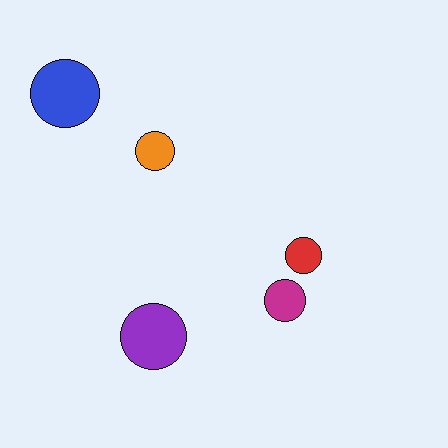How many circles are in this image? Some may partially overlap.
There are 5 circles.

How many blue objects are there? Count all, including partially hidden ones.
There is 1 blue object.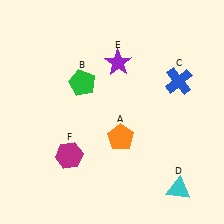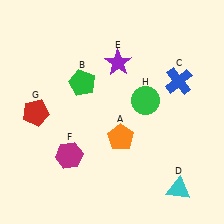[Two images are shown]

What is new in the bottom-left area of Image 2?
A red pentagon (G) was added in the bottom-left area of Image 2.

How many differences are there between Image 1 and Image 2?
There are 2 differences between the two images.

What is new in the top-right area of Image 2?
A green circle (H) was added in the top-right area of Image 2.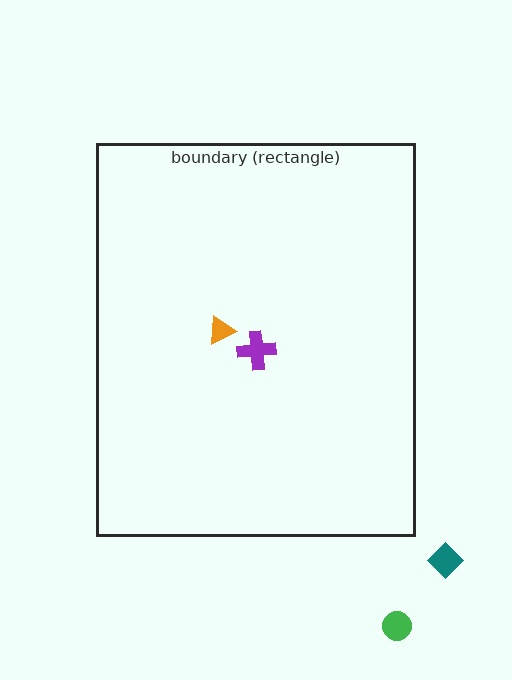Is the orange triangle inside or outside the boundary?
Inside.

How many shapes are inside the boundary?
2 inside, 2 outside.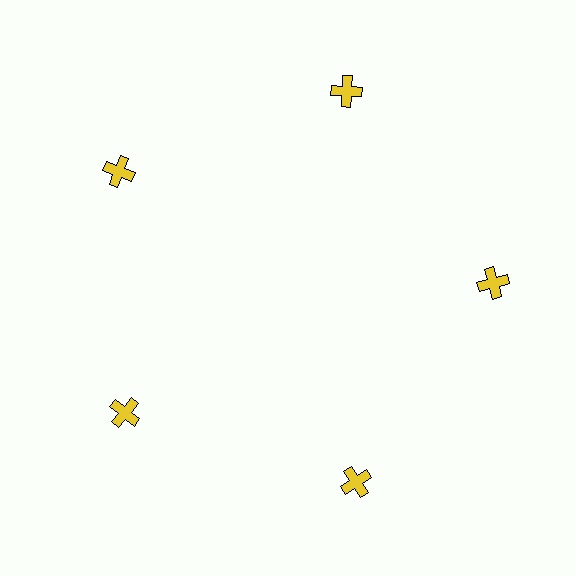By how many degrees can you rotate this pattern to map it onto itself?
The pattern maps onto itself every 72 degrees of rotation.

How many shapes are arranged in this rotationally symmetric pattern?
There are 5 shapes, arranged in 5 groups of 1.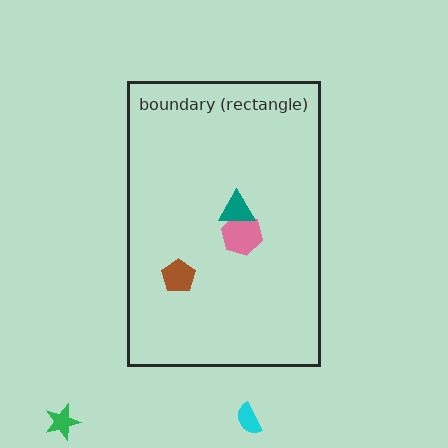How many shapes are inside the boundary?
3 inside, 2 outside.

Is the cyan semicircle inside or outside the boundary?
Outside.